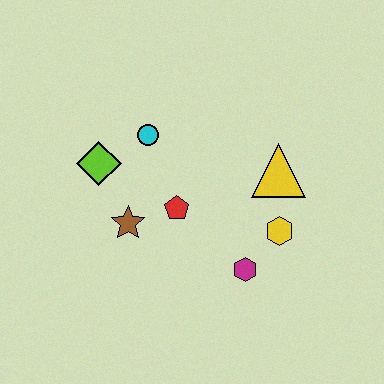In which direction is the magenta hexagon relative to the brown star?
The magenta hexagon is to the right of the brown star.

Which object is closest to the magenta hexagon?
The yellow hexagon is closest to the magenta hexagon.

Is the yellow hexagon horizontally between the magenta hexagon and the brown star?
No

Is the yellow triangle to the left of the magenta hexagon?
No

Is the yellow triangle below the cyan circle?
Yes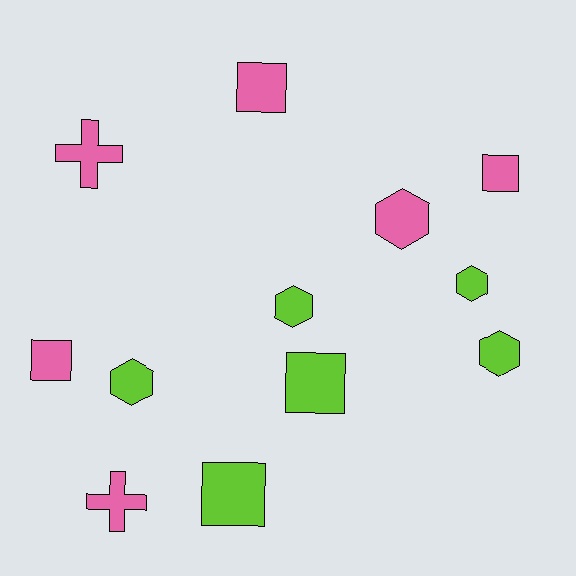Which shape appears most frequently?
Hexagon, with 5 objects.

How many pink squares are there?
There are 3 pink squares.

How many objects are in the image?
There are 12 objects.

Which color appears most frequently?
Lime, with 6 objects.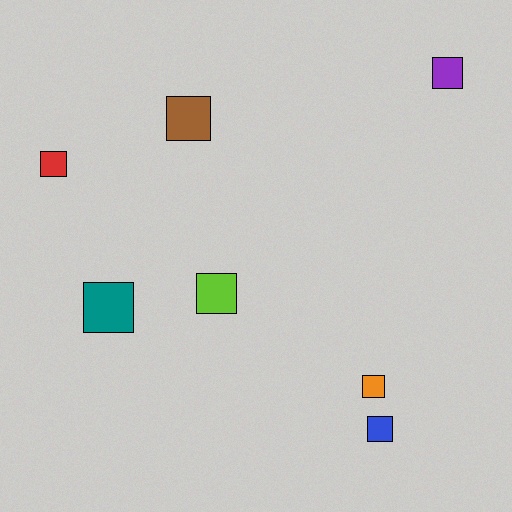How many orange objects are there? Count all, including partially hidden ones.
There is 1 orange object.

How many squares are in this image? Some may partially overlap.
There are 7 squares.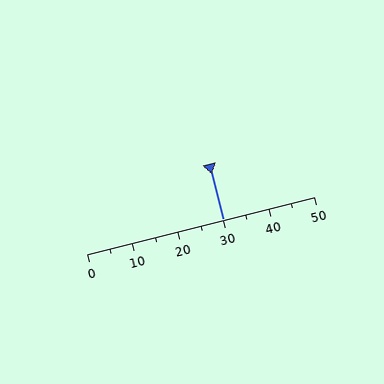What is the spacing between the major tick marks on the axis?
The major ticks are spaced 10 apart.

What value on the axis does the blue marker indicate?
The marker indicates approximately 30.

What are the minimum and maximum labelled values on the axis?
The axis runs from 0 to 50.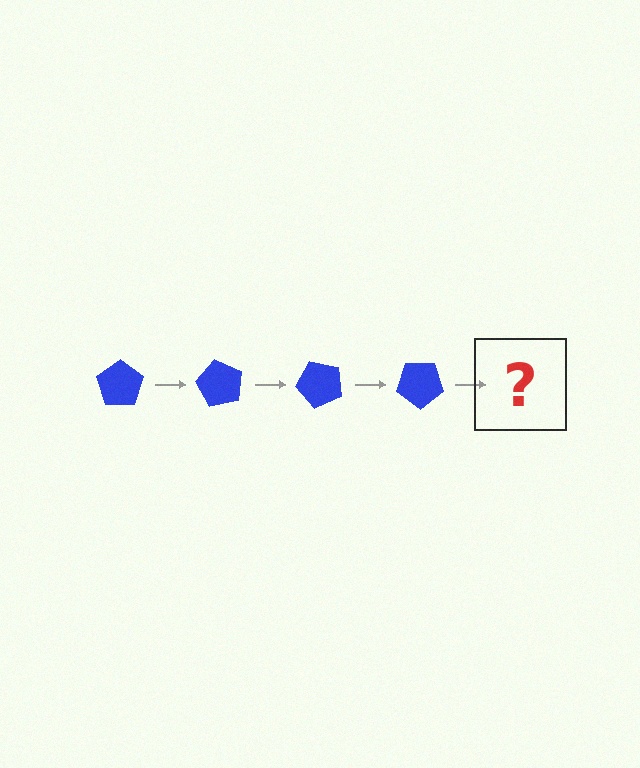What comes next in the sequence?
The next element should be a blue pentagon rotated 240 degrees.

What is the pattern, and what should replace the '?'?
The pattern is that the pentagon rotates 60 degrees each step. The '?' should be a blue pentagon rotated 240 degrees.